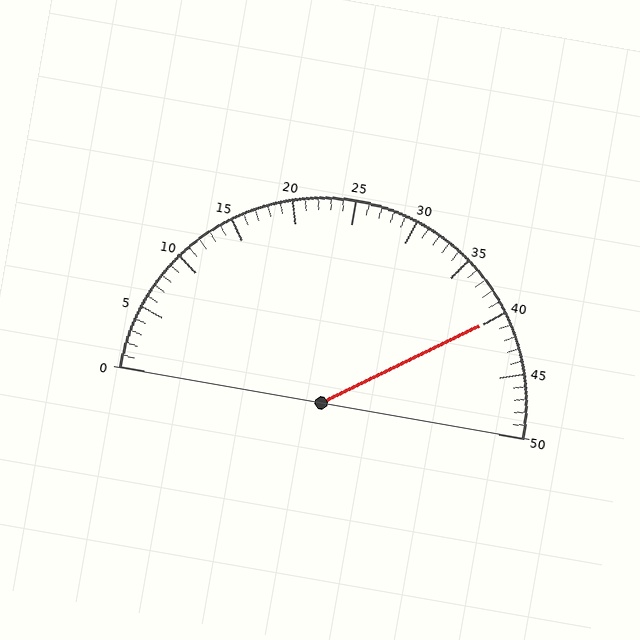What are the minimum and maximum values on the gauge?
The gauge ranges from 0 to 50.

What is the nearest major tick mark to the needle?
The nearest major tick mark is 40.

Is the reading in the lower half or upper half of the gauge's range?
The reading is in the upper half of the range (0 to 50).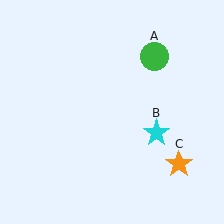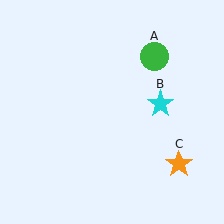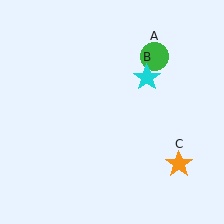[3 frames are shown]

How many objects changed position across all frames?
1 object changed position: cyan star (object B).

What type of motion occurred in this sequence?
The cyan star (object B) rotated counterclockwise around the center of the scene.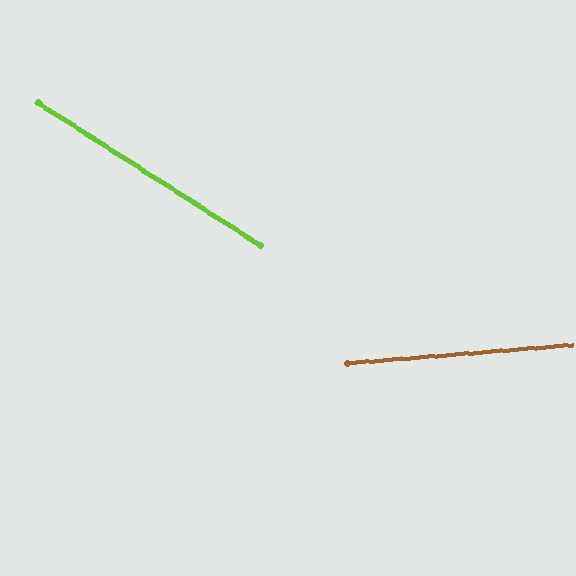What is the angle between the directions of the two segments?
Approximately 37 degrees.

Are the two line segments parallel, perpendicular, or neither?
Neither parallel nor perpendicular — they differ by about 37°.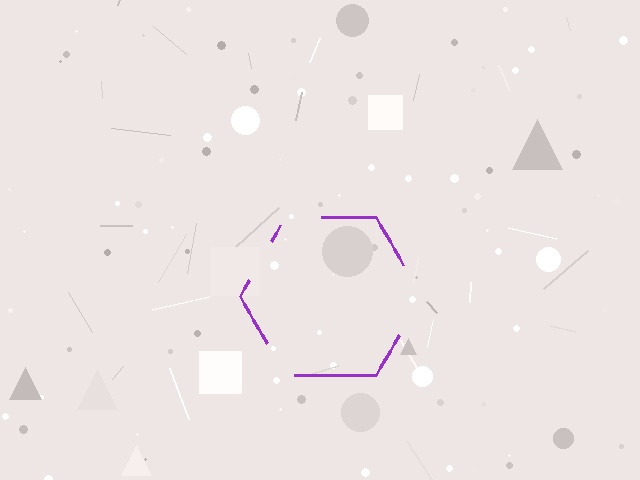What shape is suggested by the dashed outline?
The dashed outline suggests a hexagon.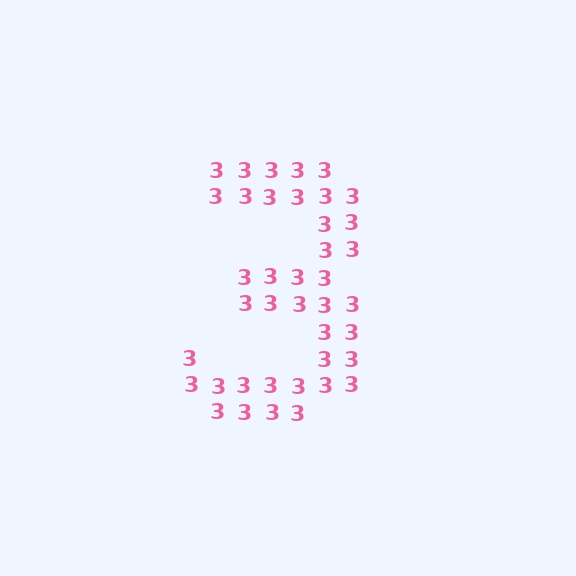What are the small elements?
The small elements are digit 3's.